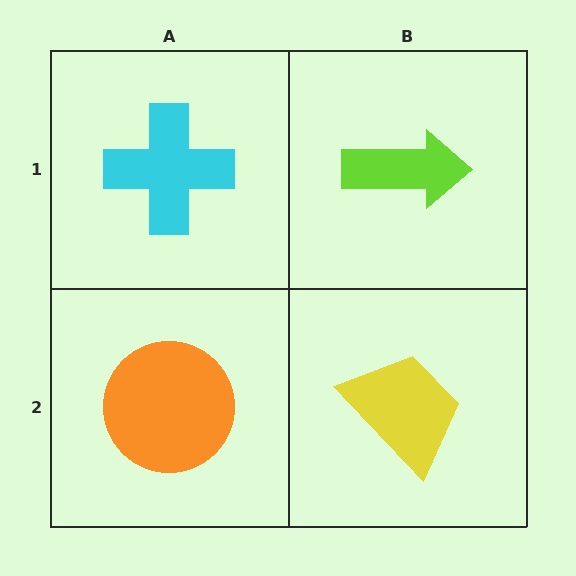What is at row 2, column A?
An orange circle.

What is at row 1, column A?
A cyan cross.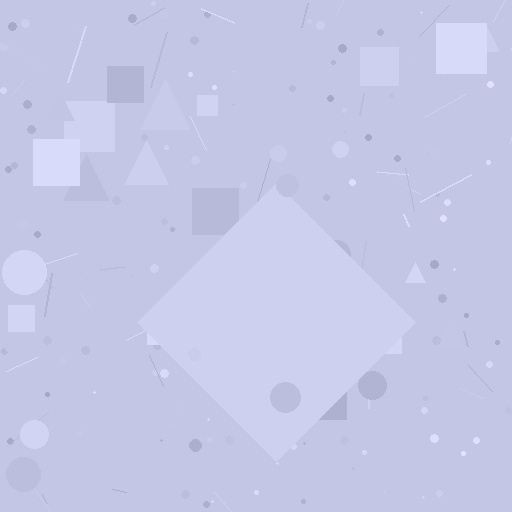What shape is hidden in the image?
A diamond is hidden in the image.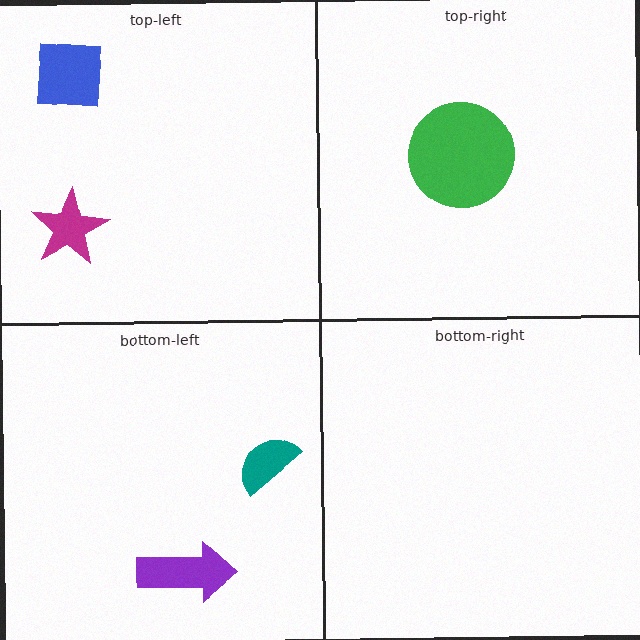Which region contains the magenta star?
The top-left region.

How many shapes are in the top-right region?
1.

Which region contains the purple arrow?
The bottom-left region.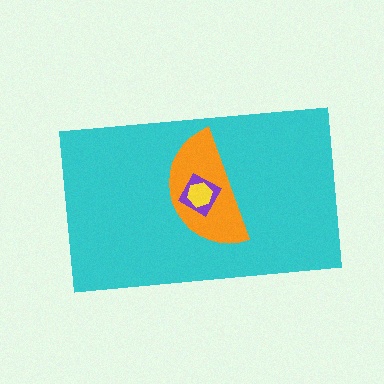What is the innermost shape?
The yellow hexagon.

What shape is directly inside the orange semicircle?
The purple diamond.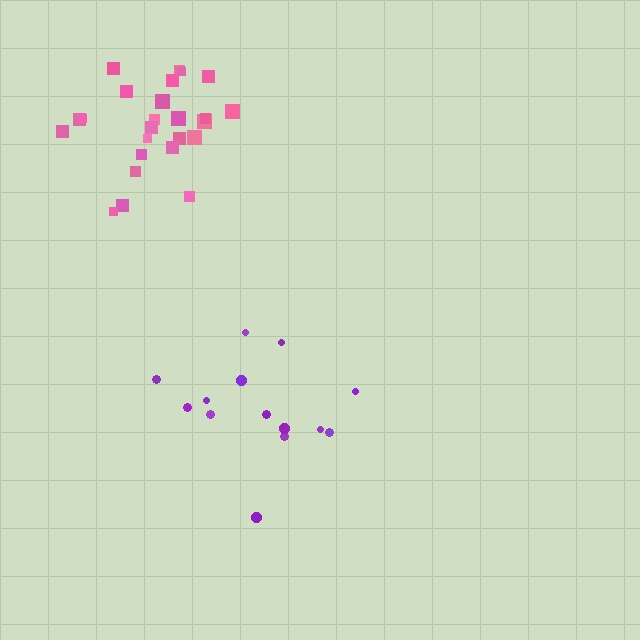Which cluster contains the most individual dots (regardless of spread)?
Pink (25).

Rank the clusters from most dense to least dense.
pink, purple.